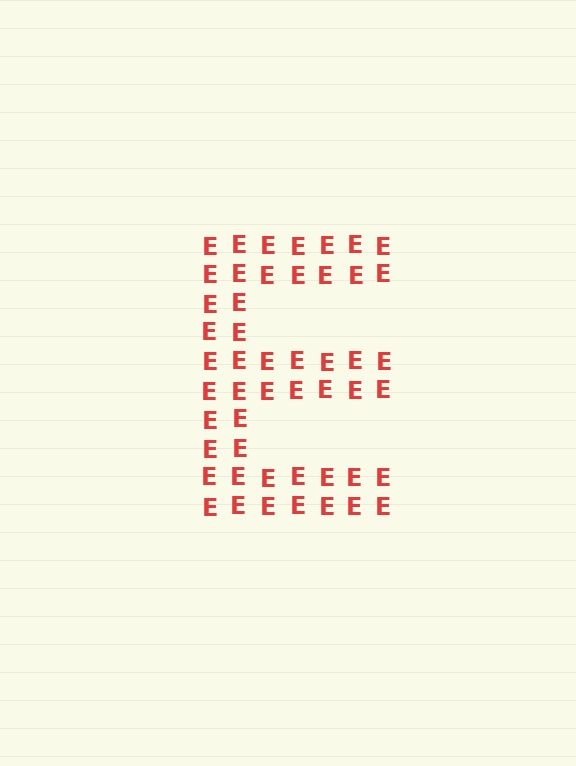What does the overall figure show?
The overall figure shows the letter E.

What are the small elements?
The small elements are letter E's.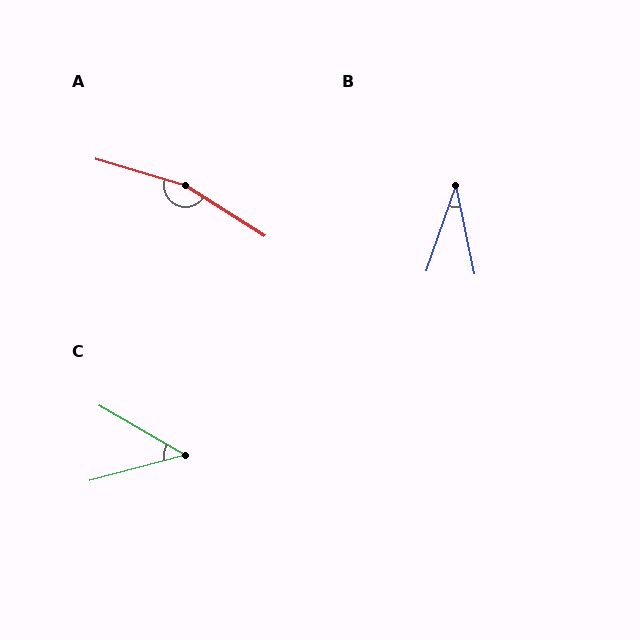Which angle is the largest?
A, at approximately 164 degrees.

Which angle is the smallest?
B, at approximately 31 degrees.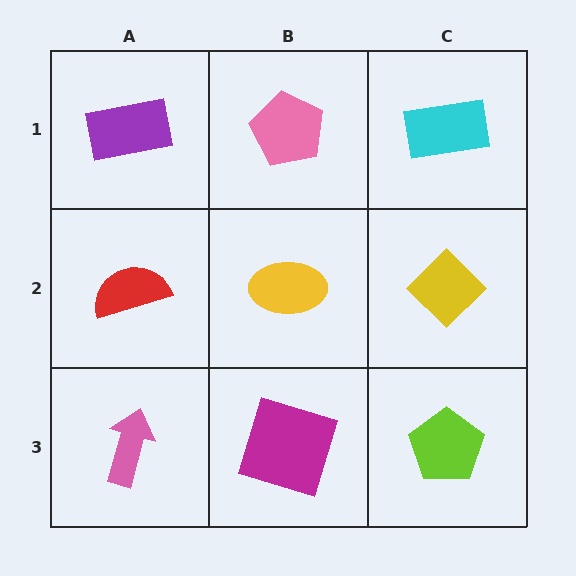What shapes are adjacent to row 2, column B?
A pink pentagon (row 1, column B), a magenta square (row 3, column B), a red semicircle (row 2, column A), a yellow diamond (row 2, column C).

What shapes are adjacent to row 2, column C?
A cyan rectangle (row 1, column C), a lime pentagon (row 3, column C), a yellow ellipse (row 2, column B).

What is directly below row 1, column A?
A red semicircle.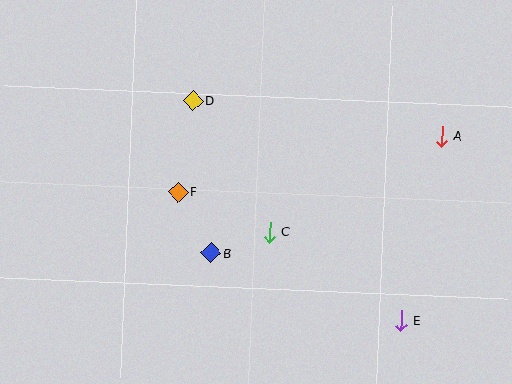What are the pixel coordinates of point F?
Point F is at (178, 192).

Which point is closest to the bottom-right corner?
Point E is closest to the bottom-right corner.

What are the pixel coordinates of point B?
Point B is at (211, 253).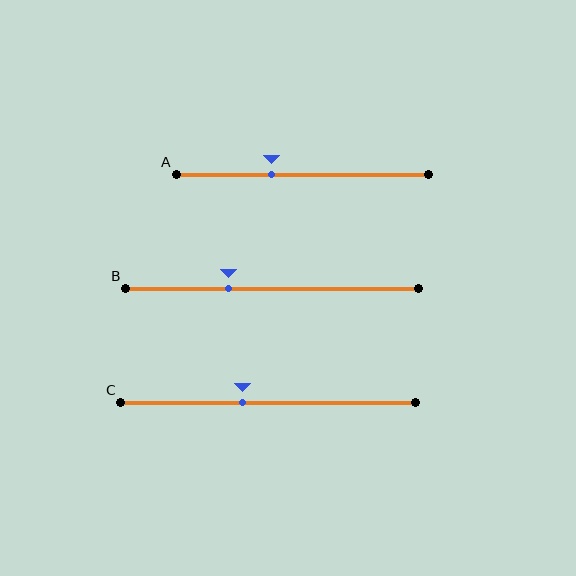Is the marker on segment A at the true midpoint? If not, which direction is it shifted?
No, the marker on segment A is shifted to the left by about 12% of the segment length.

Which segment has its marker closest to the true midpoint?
Segment C has its marker closest to the true midpoint.